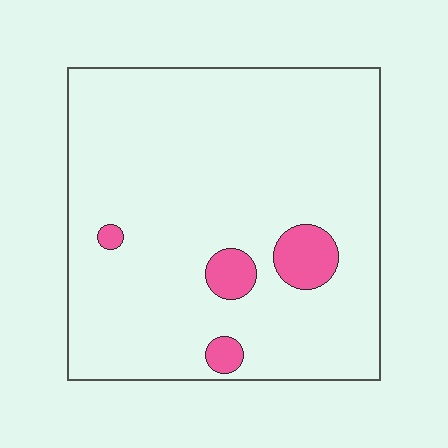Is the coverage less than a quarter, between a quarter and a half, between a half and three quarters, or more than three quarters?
Less than a quarter.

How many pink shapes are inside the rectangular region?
4.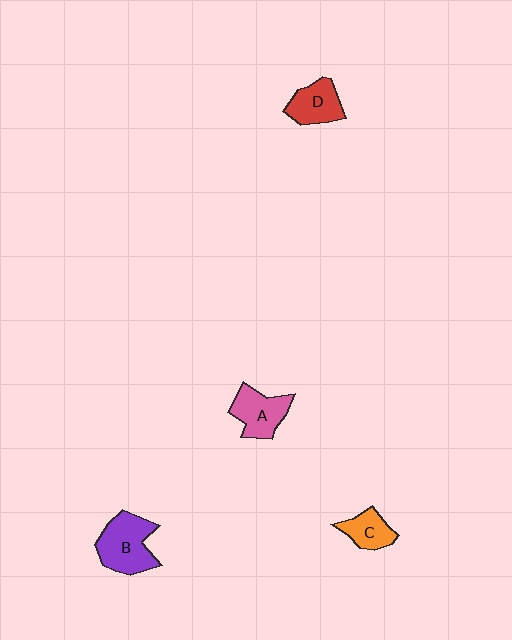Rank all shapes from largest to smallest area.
From largest to smallest: B (purple), A (pink), D (red), C (orange).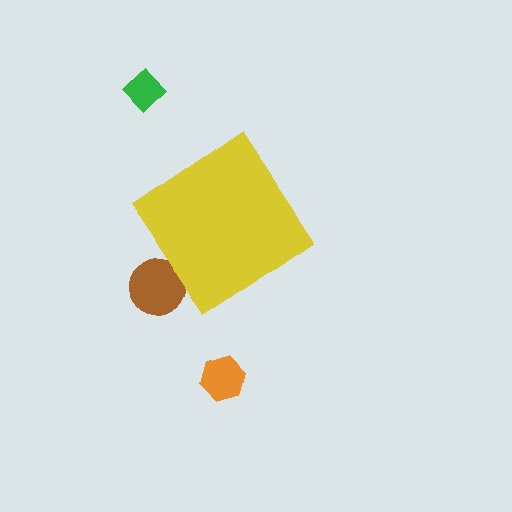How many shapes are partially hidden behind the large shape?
1 shape is partially hidden.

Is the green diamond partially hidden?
No, the green diamond is fully visible.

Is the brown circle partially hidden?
Yes, the brown circle is partially hidden behind the yellow diamond.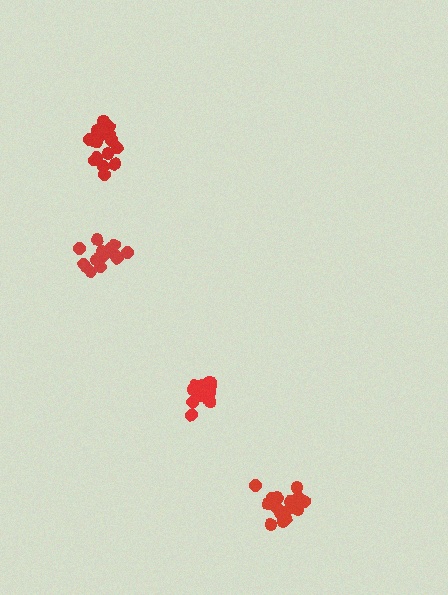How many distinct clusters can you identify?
There are 4 distinct clusters.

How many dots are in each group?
Group 1: 15 dots, Group 2: 16 dots, Group 3: 18 dots, Group 4: 18 dots (67 total).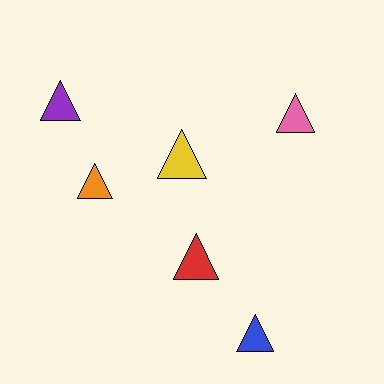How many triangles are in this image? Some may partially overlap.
There are 6 triangles.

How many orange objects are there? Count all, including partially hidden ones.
There is 1 orange object.